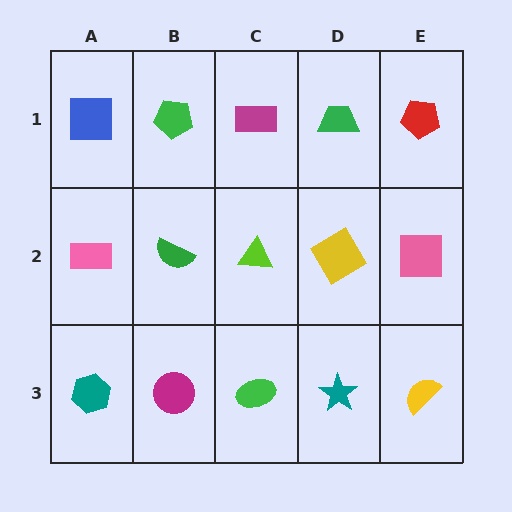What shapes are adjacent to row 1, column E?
A pink square (row 2, column E), a green trapezoid (row 1, column D).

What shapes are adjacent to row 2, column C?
A magenta rectangle (row 1, column C), a green ellipse (row 3, column C), a green semicircle (row 2, column B), a yellow diamond (row 2, column D).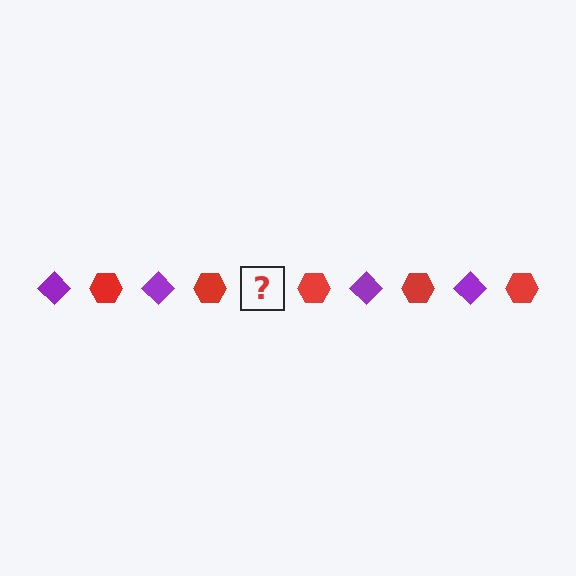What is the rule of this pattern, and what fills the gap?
The rule is that the pattern alternates between purple diamond and red hexagon. The gap should be filled with a purple diamond.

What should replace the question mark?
The question mark should be replaced with a purple diamond.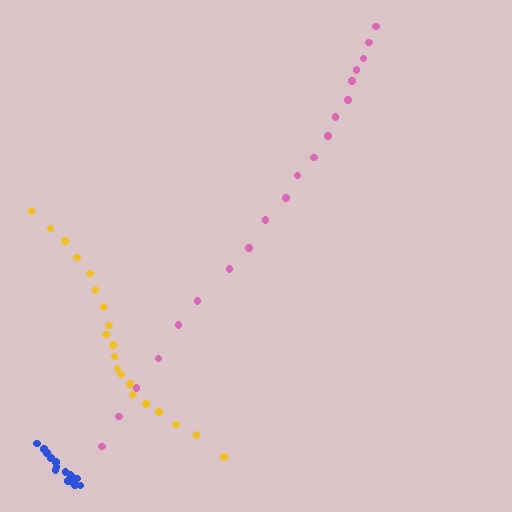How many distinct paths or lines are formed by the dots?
There are 3 distinct paths.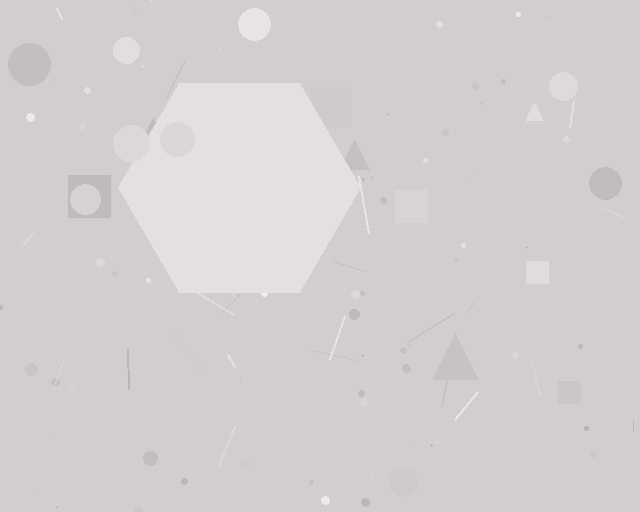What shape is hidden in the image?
A hexagon is hidden in the image.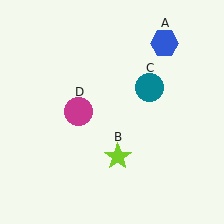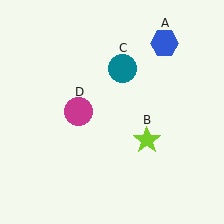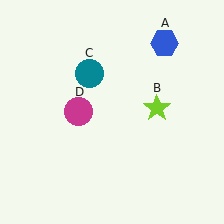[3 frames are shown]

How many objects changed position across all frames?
2 objects changed position: lime star (object B), teal circle (object C).